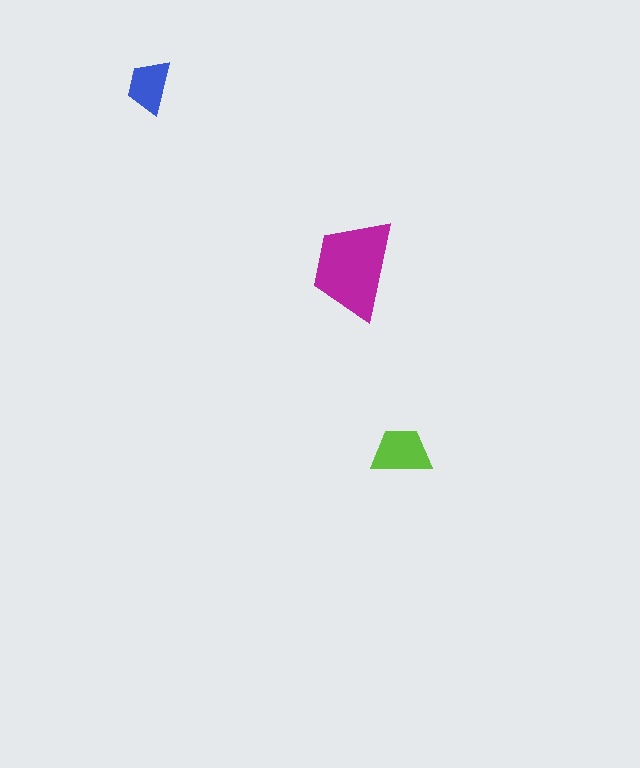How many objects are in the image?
There are 3 objects in the image.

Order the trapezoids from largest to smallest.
the magenta one, the lime one, the blue one.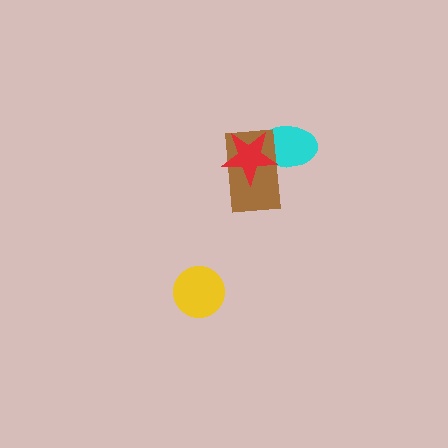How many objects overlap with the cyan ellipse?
2 objects overlap with the cyan ellipse.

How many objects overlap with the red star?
2 objects overlap with the red star.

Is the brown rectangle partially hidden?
Yes, it is partially covered by another shape.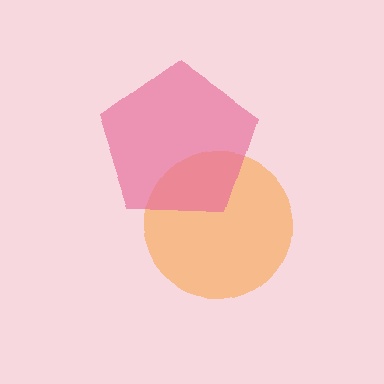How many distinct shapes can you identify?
There are 2 distinct shapes: an orange circle, a pink pentagon.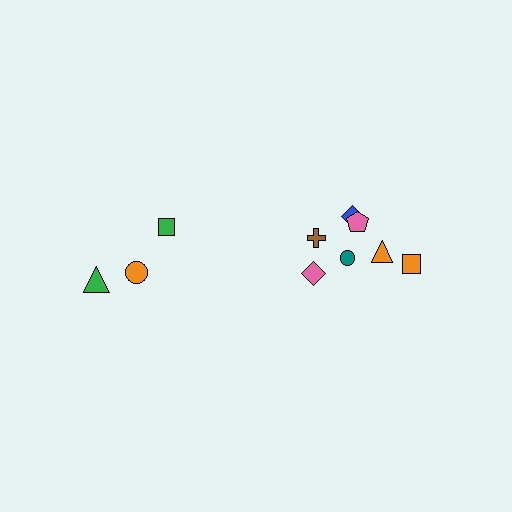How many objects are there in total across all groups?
There are 10 objects.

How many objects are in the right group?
There are 7 objects.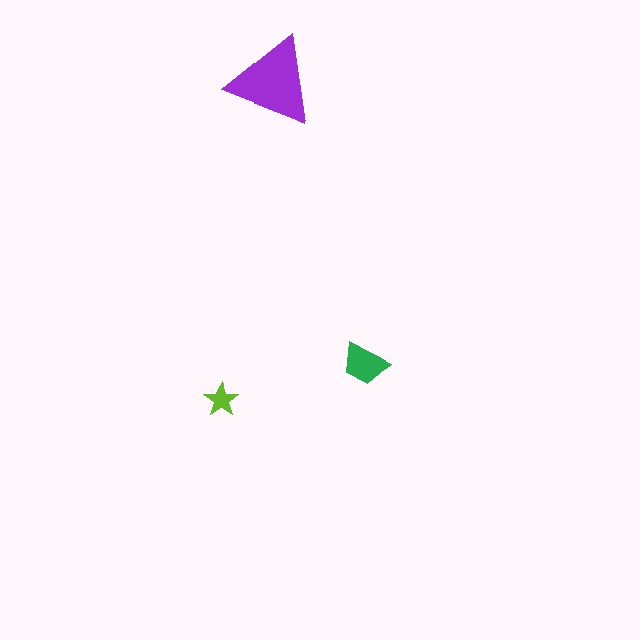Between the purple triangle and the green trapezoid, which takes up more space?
The purple triangle.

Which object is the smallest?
The lime star.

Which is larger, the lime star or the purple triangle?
The purple triangle.